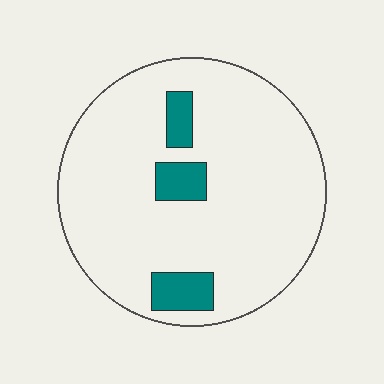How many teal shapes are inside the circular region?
3.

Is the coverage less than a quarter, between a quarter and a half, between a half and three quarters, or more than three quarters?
Less than a quarter.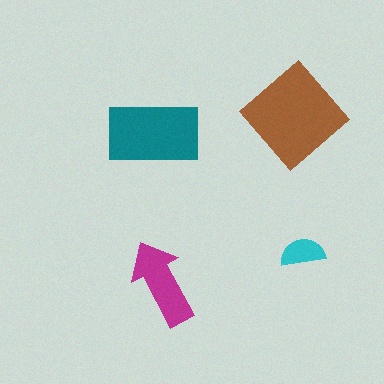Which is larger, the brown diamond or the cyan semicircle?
The brown diamond.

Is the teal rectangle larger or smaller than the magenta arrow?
Larger.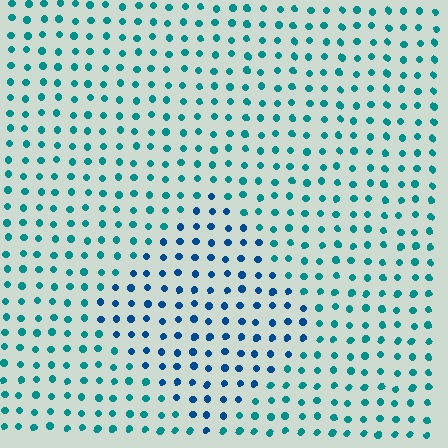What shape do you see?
I see a diamond.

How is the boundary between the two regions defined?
The boundary is defined purely by a slight shift in hue (about 33 degrees). Spacing, size, and orientation are identical on both sides.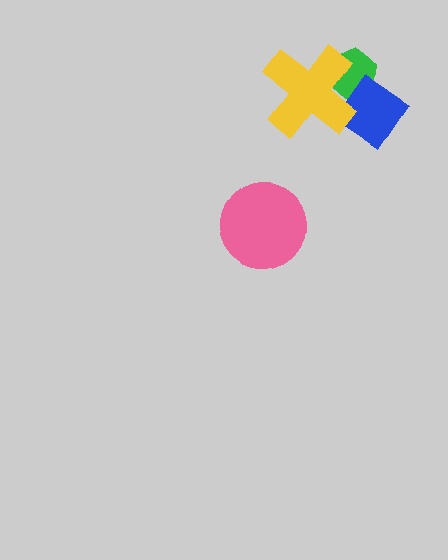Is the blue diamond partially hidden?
Yes, it is partially covered by another shape.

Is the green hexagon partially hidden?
Yes, it is partially covered by another shape.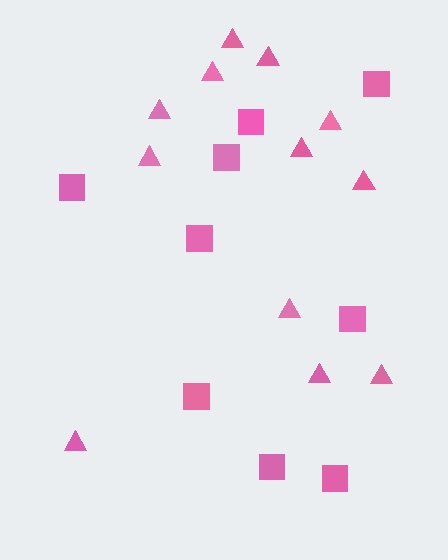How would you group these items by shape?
There are 2 groups: one group of squares (9) and one group of triangles (12).